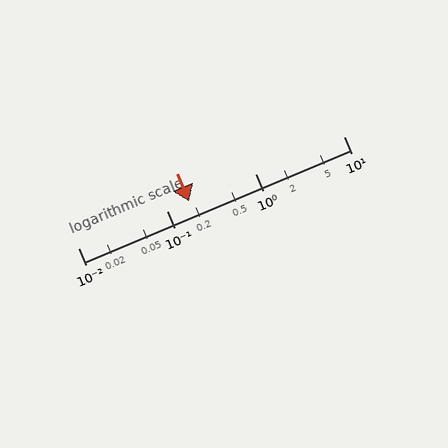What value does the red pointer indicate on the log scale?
The pointer indicates approximately 0.18.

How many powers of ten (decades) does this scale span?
The scale spans 3 decades, from 0.01 to 10.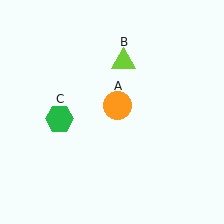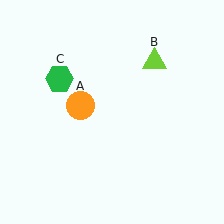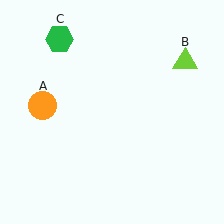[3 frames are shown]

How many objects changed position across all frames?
3 objects changed position: orange circle (object A), lime triangle (object B), green hexagon (object C).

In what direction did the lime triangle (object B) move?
The lime triangle (object B) moved right.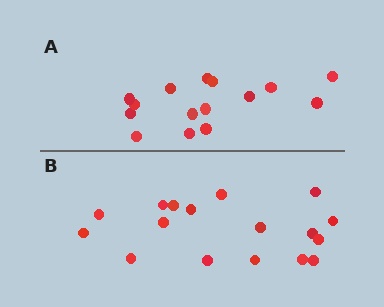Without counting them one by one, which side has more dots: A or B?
Region B (the bottom region) has more dots.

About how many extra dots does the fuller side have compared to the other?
Region B has just a few more — roughly 2 or 3 more dots than region A.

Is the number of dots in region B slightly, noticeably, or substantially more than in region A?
Region B has only slightly more — the two regions are fairly close. The ratio is roughly 1.1 to 1.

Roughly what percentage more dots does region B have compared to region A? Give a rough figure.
About 15% more.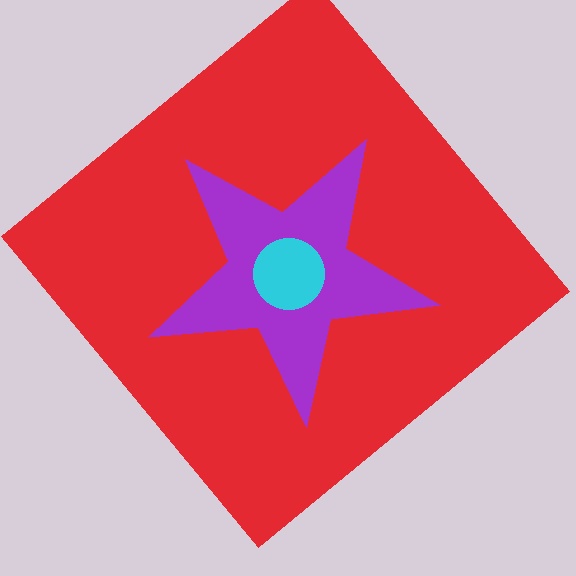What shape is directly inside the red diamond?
The purple star.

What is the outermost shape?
The red diamond.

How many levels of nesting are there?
3.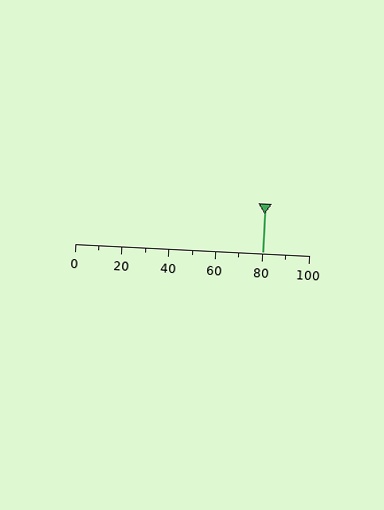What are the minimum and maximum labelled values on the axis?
The axis runs from 0 to 100.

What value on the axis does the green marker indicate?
The marker indicates approximately 80.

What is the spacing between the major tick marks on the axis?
The major ticks are spaced 20 apart.